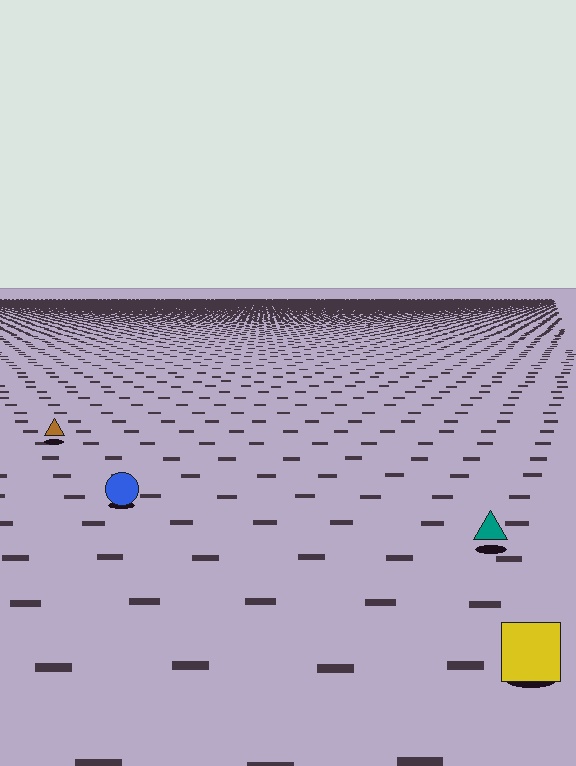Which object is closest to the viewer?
The yellow square is closest. The texture marks near it are larger and more spread out.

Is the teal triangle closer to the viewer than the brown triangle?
Yes. The teal triangle is closer — you can tell from the texture gradient: the ground texture is coarser near it.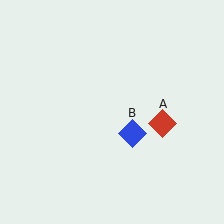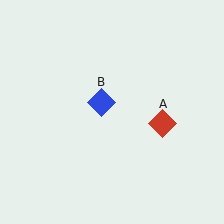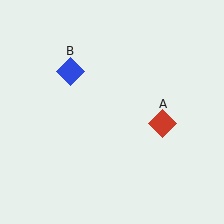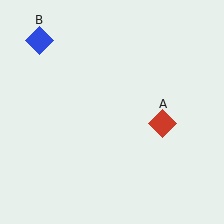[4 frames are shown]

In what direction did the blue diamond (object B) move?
The blue diamond (object B) moved up and to the left.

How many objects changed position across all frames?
1 object changed position: blue diamond (object B).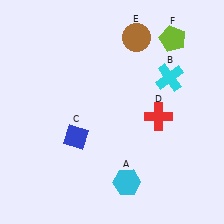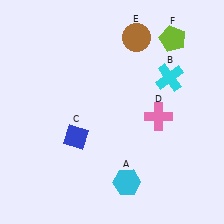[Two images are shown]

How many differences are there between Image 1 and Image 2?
There is 1 difference between the two images.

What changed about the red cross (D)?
In Image 1, D is red. In Image 2, it changed to pink.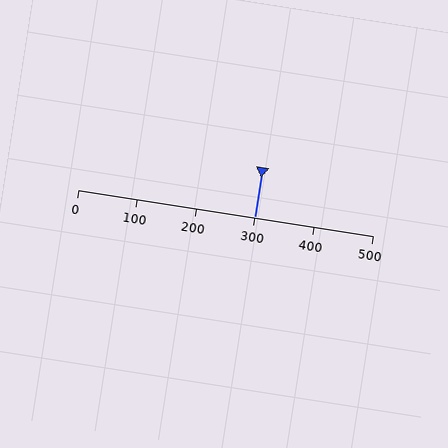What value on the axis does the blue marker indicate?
The marker indicates approximately 300.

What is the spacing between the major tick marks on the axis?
The major ticks are spaced 100 apart.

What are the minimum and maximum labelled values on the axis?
The axis runs from 0 to 500.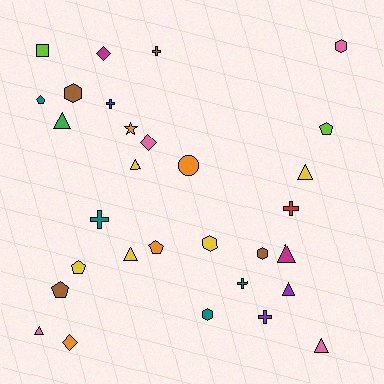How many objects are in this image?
There are 30 objects.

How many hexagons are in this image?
There are 5 hexagons.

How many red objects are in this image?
There is 1 red object.